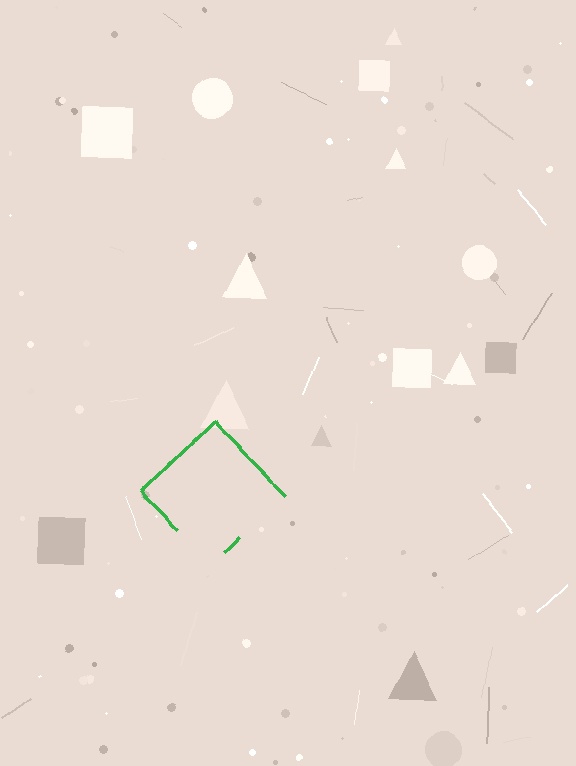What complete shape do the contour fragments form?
The contour fragments form a diamond.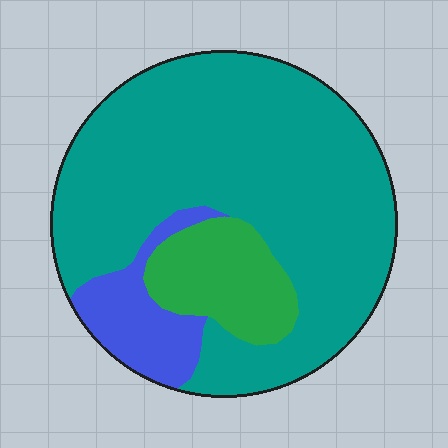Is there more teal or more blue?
Teal.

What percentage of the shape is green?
Green covers about 15% of the shape.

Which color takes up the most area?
Teal, at roughly 75%.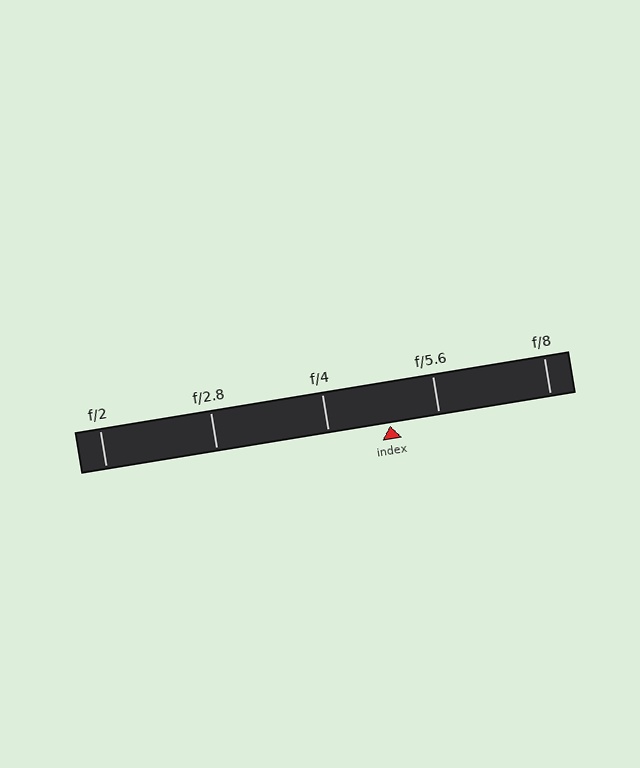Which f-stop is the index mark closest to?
The index mark is closest to f/5.6.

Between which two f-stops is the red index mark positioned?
The index mark is between f/4 and f/5.6.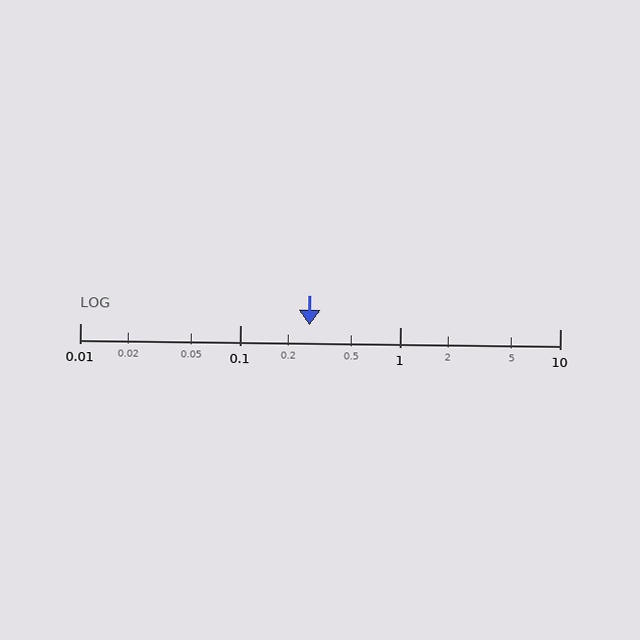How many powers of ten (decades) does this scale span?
The scale spans 3 decades, from 0.01 to 10.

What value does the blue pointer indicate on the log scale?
The pointer indicates approximately 0.27.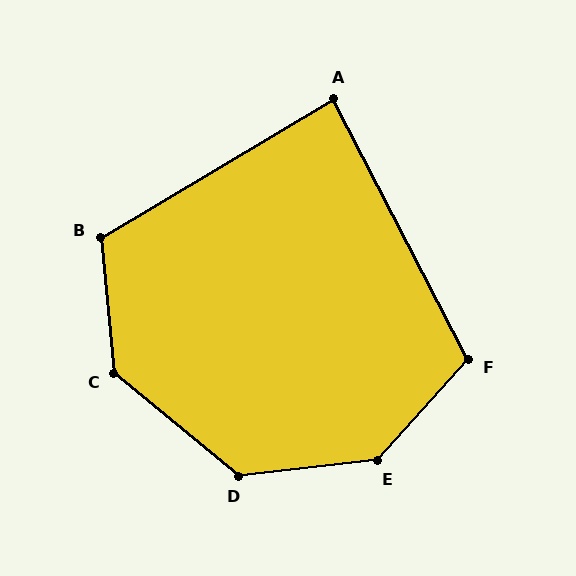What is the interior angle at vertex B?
Approximately 115 degrees (obtuse).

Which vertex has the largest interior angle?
E, at approximately 138 degrees.